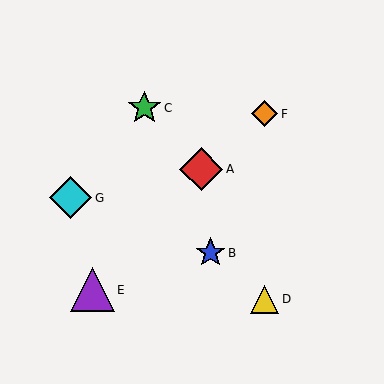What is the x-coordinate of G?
Object G is at x≈71.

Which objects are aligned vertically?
Objects D, F are aligned vertically.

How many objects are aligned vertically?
2 objects (D, F) are aligned vertically.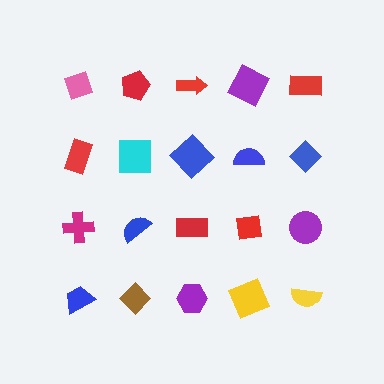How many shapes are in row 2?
5 shapes.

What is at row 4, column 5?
A yellow semicircle.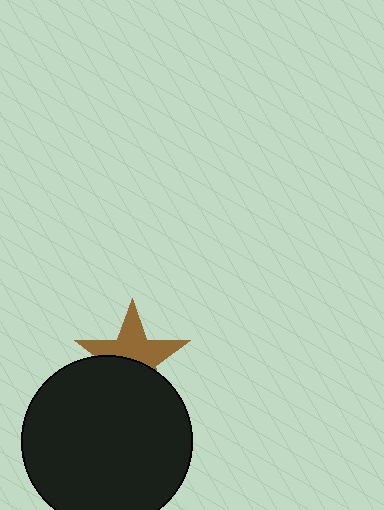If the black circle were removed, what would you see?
You would see the complete brown star.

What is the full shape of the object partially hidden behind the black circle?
The partially hidden object is a brown star.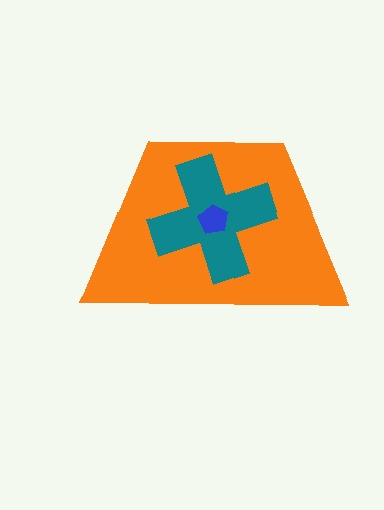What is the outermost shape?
The orange trapezoid.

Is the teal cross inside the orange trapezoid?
Yes.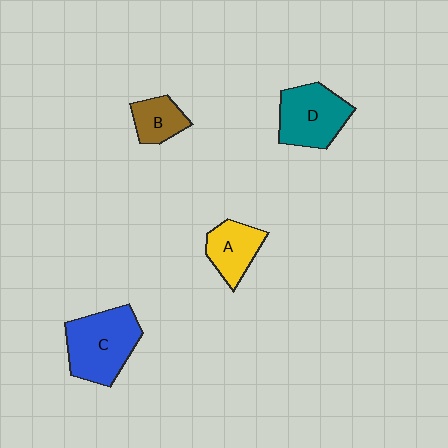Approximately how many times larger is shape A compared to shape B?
Approximately 1.3 times.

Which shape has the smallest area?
Shape B (brown).